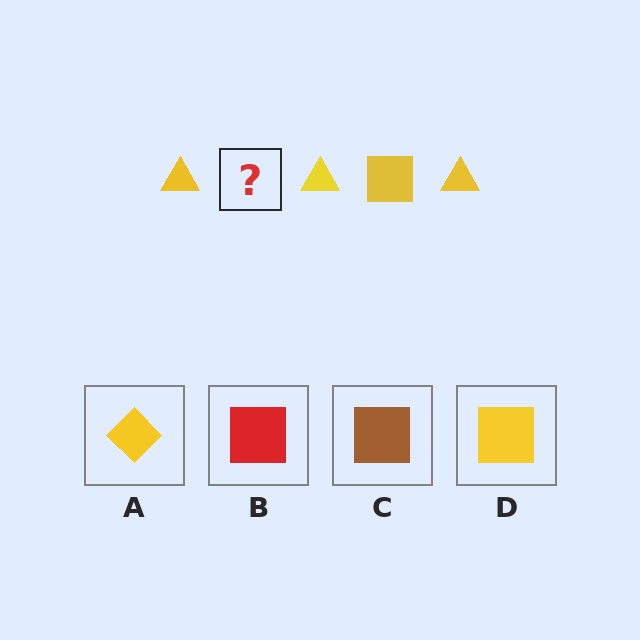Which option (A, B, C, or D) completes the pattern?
D.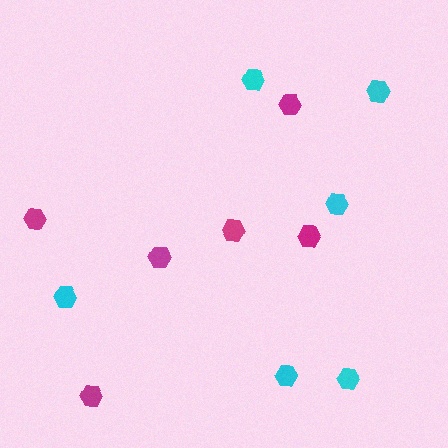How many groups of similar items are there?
There are 2 groups: one group of cyan hexagons (6) and one group of magenta hexagons (6).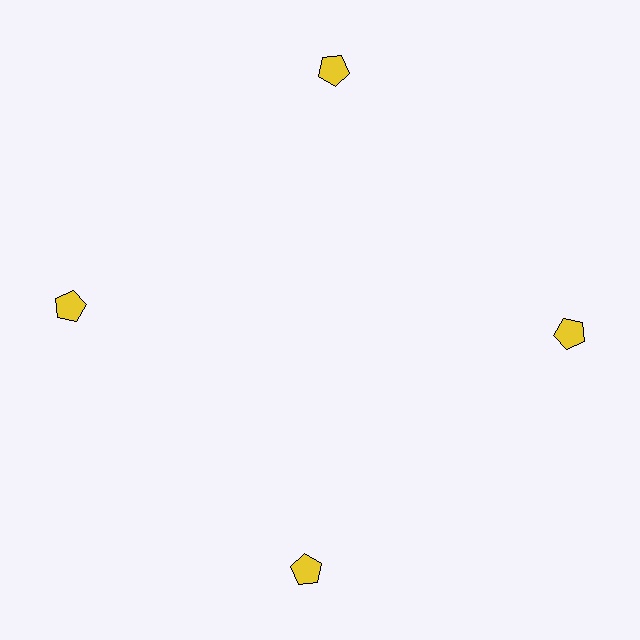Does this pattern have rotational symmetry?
Yes, this pattern has 4-fold rotational symmetry. It looks the same after rotating 90 degrees around the center.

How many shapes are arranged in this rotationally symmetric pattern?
There are 4 shapes, arranged in 4 groups of 1.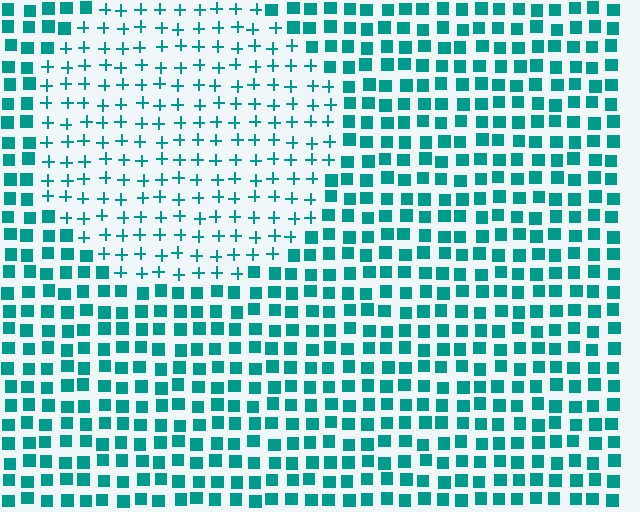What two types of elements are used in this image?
The image uses plus signs inside the circle region and squares outside it.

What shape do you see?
I see a circle.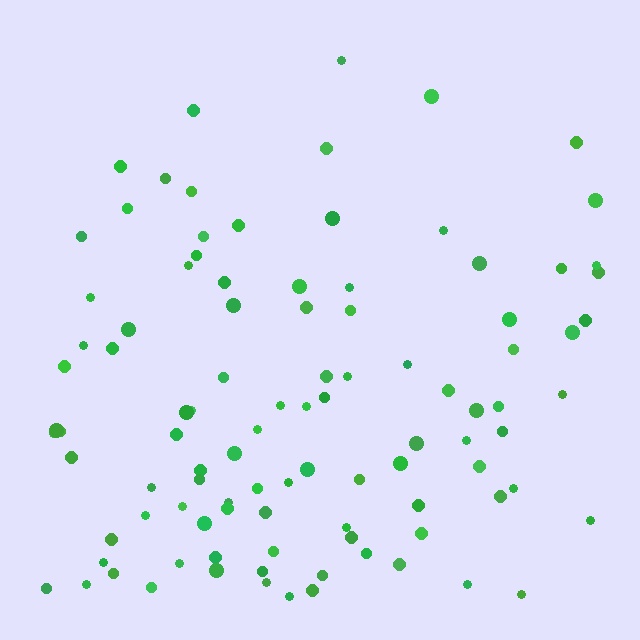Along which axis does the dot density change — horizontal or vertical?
Vertical.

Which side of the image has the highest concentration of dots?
The bottom.